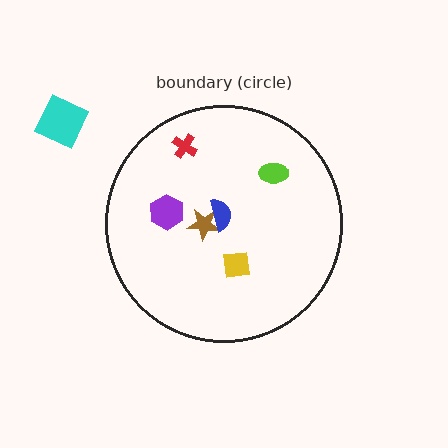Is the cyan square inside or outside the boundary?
Outside.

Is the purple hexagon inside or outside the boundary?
Inside.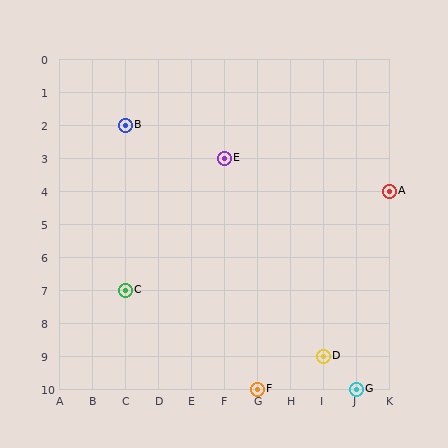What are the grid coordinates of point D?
Point D is at grid coordinates (I, 9).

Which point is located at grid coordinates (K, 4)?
Point A is at (K, 4).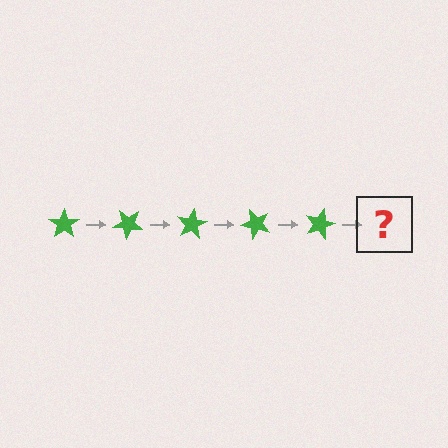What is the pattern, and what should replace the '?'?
The pattern is that the star rotates 40 degrees each step. The '?' should be a green star rotated 200 degrees.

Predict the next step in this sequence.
The next step is a green star rotated 200 degrees.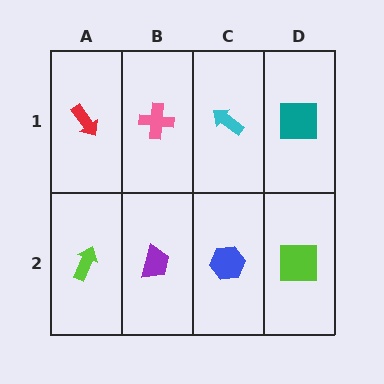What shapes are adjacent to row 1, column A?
A lime arrow (row 2, column A), a pink cross (row 1, column B).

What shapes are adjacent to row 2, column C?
A cyan arrow (row 1, column C), a purple trapezoid (row 2, column B), a lime square (row 2, column D).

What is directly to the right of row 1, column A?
A pink cross.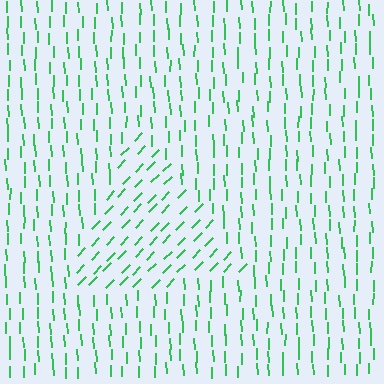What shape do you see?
I see a triangle.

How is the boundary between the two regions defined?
The boundary is defined purely by a change in line orientation (approximately 45 degrees difference). All lines are the same color and thickness.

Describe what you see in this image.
The image is filled with small green line segments. A triangle region in the image has lines oriented differently from the surrounding lines, creating a visible texture boundary.